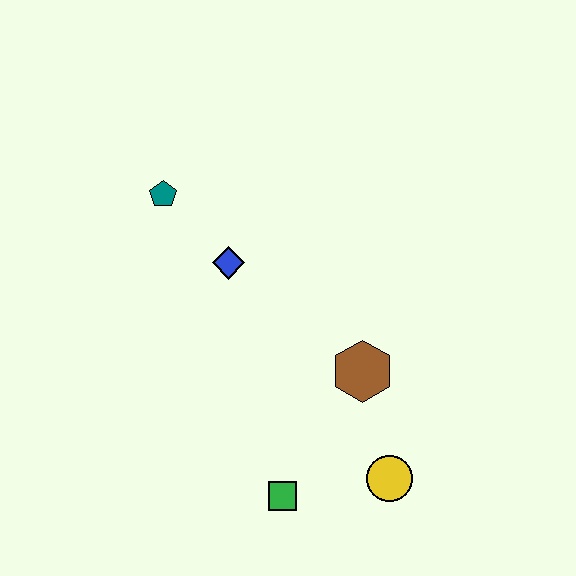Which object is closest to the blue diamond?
The teal pentagon is closest to the blue diamond.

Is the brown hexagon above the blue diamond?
No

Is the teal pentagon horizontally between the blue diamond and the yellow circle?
No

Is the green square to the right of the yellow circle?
No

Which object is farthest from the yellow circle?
The teal pentagon is farthest from the yellow circle.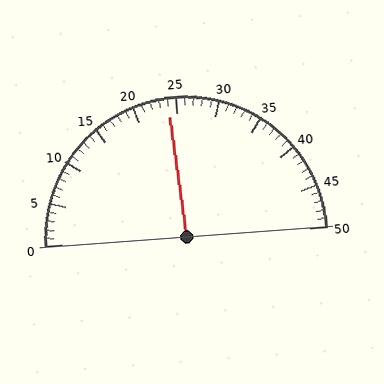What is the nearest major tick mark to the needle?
The nearest major tick mark is 25.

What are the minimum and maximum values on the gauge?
The gauge ranges from 0 to 50.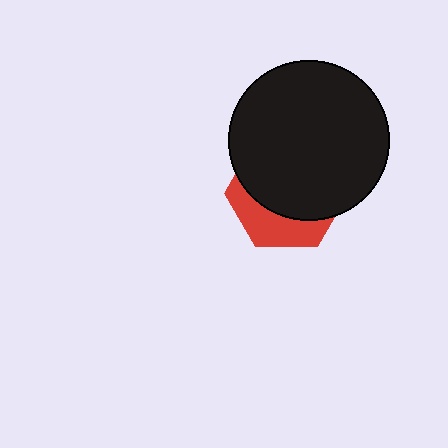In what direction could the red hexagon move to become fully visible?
The red hexagon could move down. That would shift it out from behind the black circle entirely.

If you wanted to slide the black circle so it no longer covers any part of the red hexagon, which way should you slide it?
Slide it up — that is the most direct way to separate the two shapes.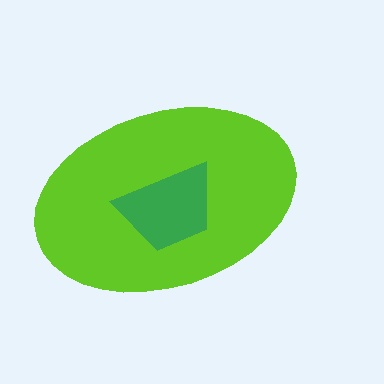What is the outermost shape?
The lime ellipse.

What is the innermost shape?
The green trapezoid.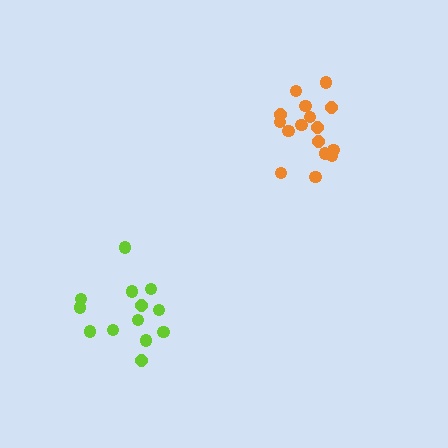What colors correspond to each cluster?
The clusters are colored: orange, lime.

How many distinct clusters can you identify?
There are 2 distinct clusters.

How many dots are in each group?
Group 1: 16 dots, Group 2: 13 dots (29 total).